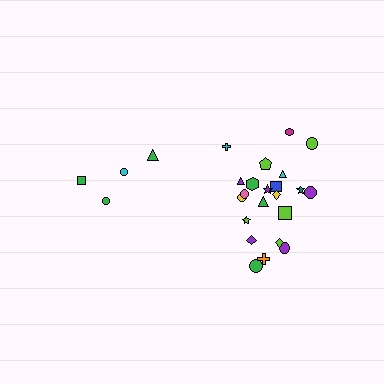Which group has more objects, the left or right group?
The right group.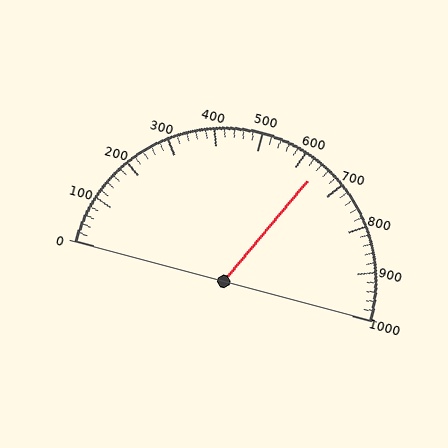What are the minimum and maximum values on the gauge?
The gauge ranges from 0 to 1000.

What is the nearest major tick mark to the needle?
The nearest major tick mark is 600.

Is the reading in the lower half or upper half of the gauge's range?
The reading is in the upper half of the range (0 to 1000).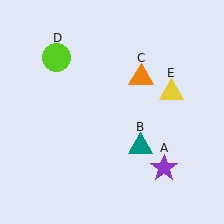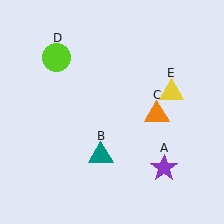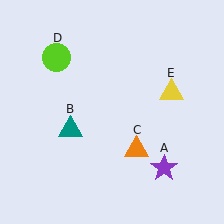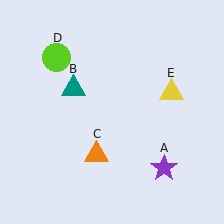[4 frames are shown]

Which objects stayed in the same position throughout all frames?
Purple star (object A) and lime circle (object D) and yellow triangle (object E) remained stationary.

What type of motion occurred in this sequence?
The teal triangle (object B), orange triangle (object C) rotated clockwise around the center of the scene.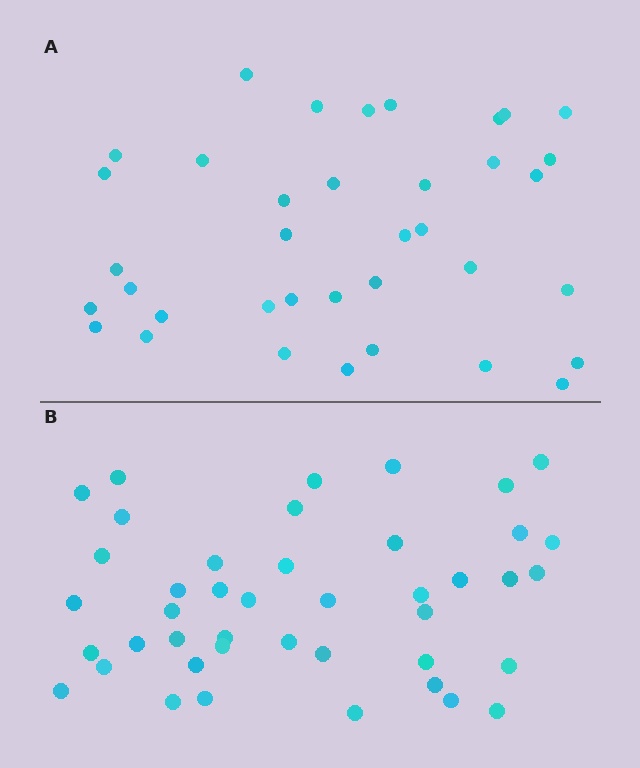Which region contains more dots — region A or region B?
Region B (the bottom region) has more dots.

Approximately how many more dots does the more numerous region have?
Region B has about 6 more dots than region A.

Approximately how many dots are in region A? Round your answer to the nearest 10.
About 40 dots. (The exact count is 37, which rounds to 40.)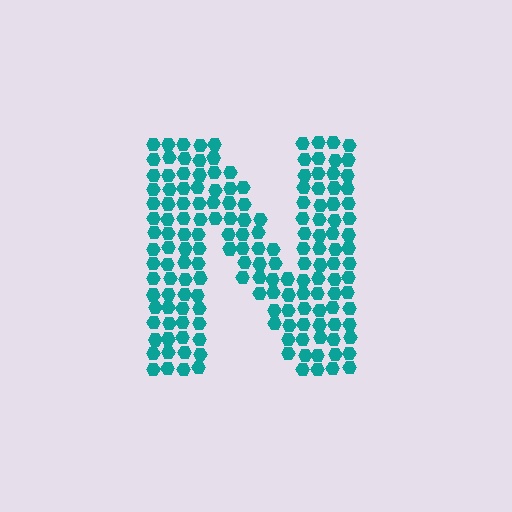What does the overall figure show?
The overall figure shows the letter N.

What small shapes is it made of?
It is made of small hexagons.